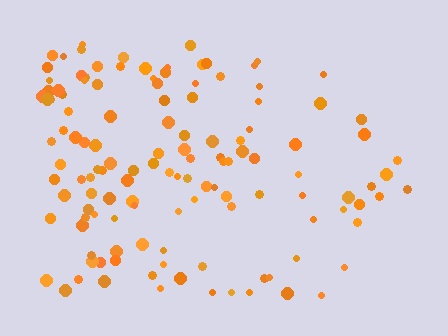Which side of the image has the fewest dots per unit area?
The right.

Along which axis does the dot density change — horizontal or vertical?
Horizontal.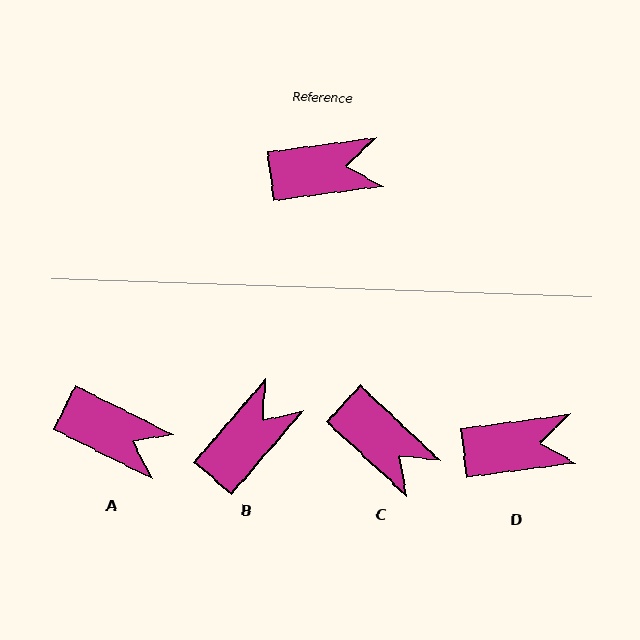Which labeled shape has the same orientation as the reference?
D.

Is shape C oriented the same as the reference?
No, it is off by about 50 degrees.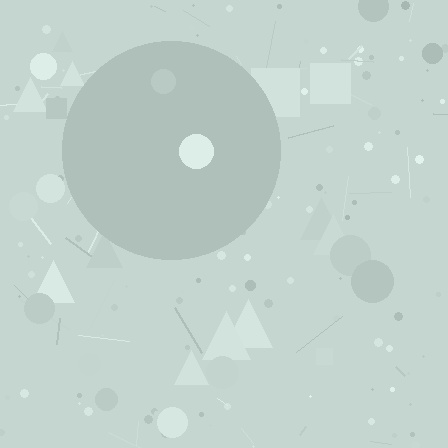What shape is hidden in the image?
A circle is hidden in the image.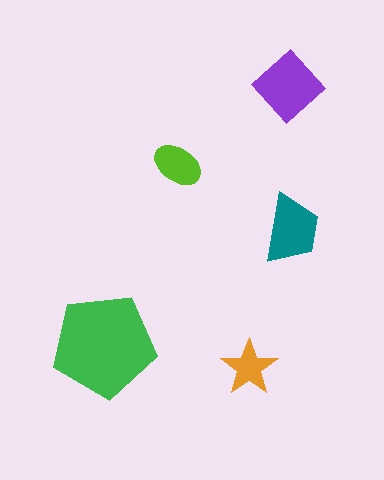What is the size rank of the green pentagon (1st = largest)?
1st.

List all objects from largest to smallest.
The green pentagon, the purple diamond, the teal trapezoid, the lime ellipse, the orange star.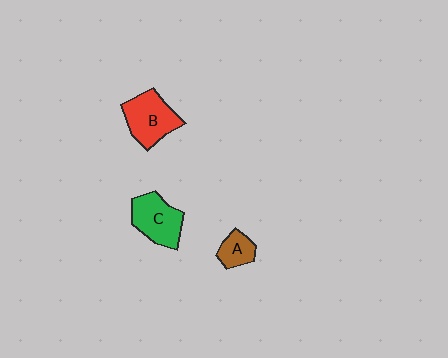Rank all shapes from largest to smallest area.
From largest to smallest: B (red), C (green), A (brown).